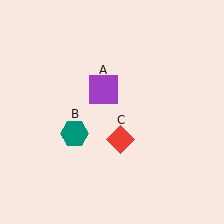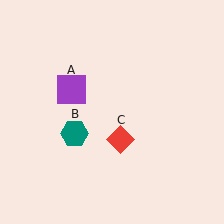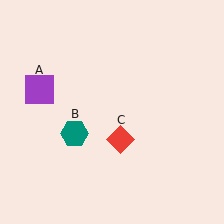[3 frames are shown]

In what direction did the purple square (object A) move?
The purple square (object A) moved left.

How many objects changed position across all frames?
1 object changed position: purple square (object A).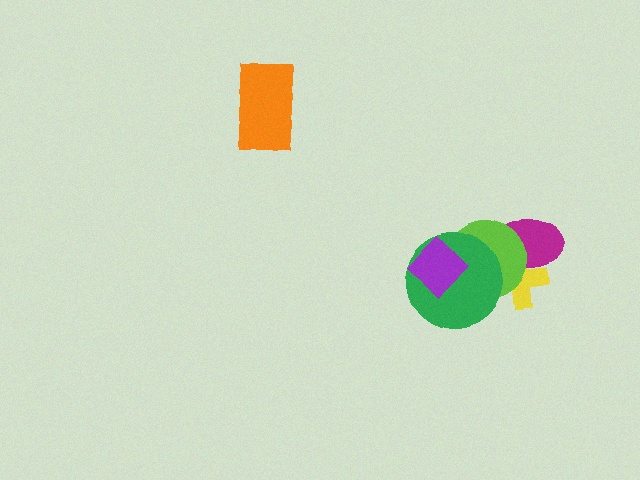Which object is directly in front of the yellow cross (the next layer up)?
The magenta ellipse is directly in front of the yellow cross.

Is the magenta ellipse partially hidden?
Yes, it is partially covered by another shape.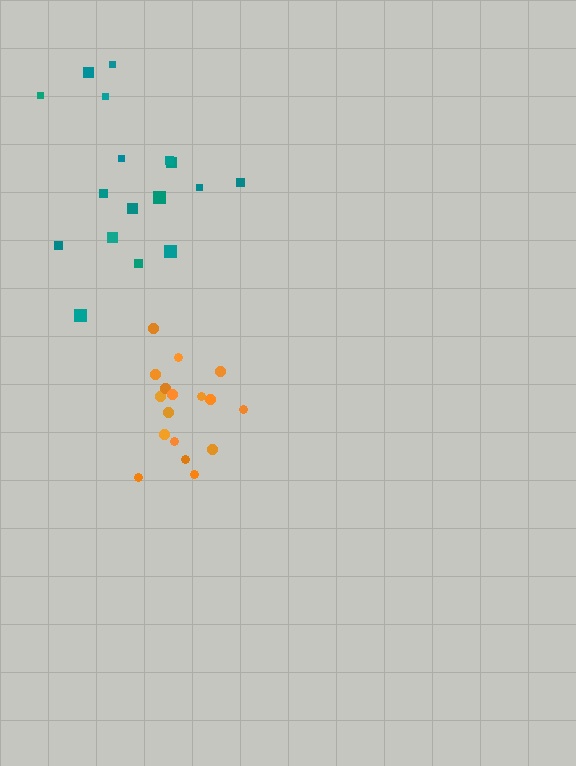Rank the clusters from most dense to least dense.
orange, teal.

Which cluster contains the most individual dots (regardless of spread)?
Orange (17).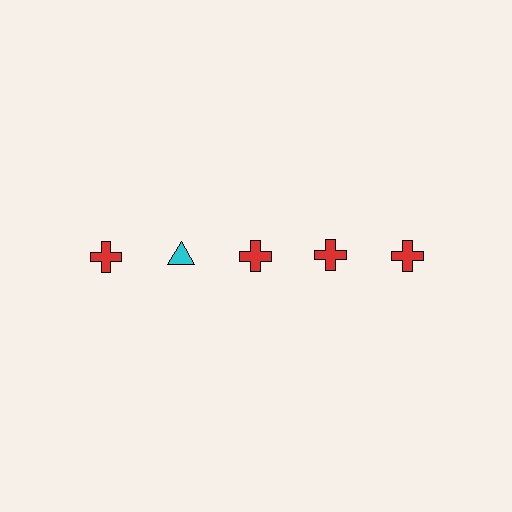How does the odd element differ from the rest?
It differs in both color (cyan instead of red) and shape (triangle instead of cross).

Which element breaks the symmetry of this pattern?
The cyan triangle in the top row, second from left column breaks the symmetry. All other shapes are red crosses.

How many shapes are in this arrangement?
There are 5 shapes arranged in a grid pattern.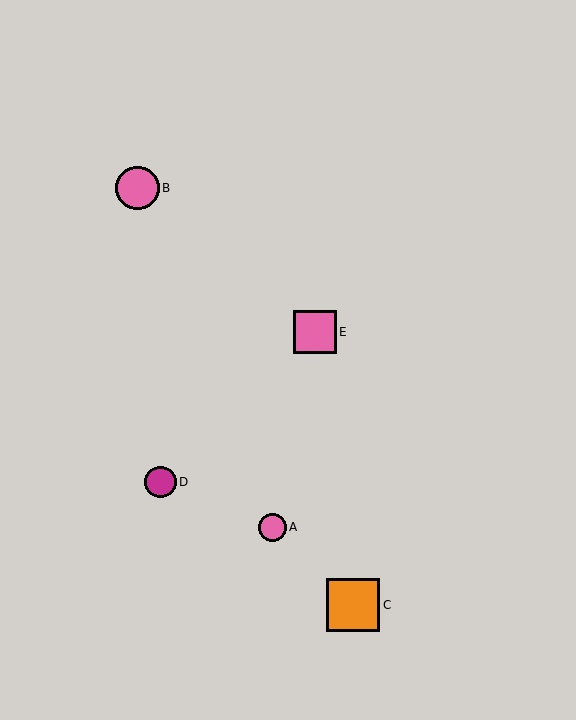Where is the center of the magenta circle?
The center of the magenta circle is at (160, 482).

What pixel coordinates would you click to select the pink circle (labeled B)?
Click at (138, 188) to select the pink circle B.